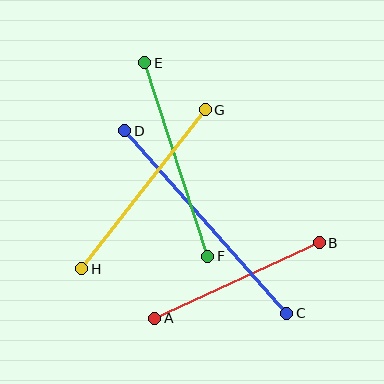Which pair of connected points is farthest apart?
Points C and D are farthest apart.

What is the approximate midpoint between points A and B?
The midpoint is at approximately (237, 281) pixels.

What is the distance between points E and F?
The distance is approximately 204 pixels.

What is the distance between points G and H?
The distance is approximately 201 pixels.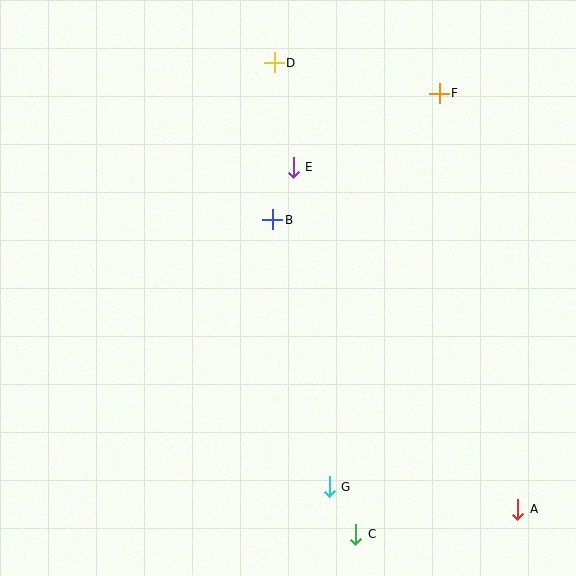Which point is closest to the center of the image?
Point B at (273, 220) is closest to the center.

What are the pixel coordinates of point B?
Point B is at (273, 220).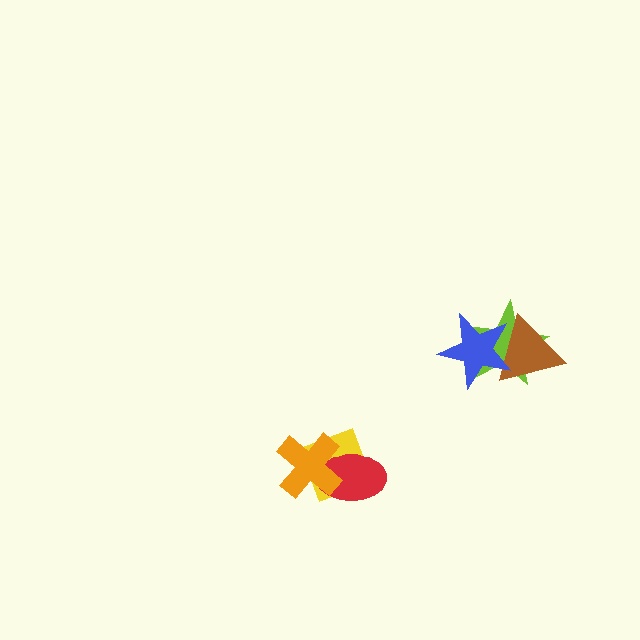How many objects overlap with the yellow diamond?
2 objects overlap with the yellow diamond.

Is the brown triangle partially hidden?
Yes, it is partially covered by another shape.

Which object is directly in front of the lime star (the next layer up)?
The brown triangle is directly in front of the lime star.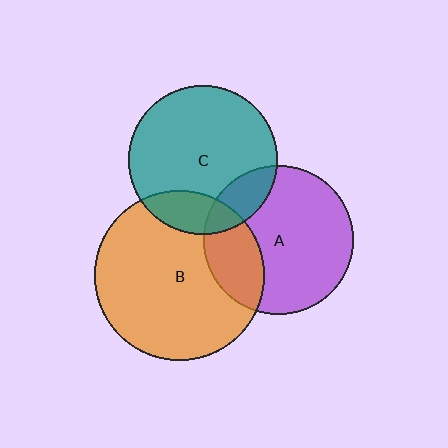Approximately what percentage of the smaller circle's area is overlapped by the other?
Approximately 20%.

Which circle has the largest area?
Circle B (orange).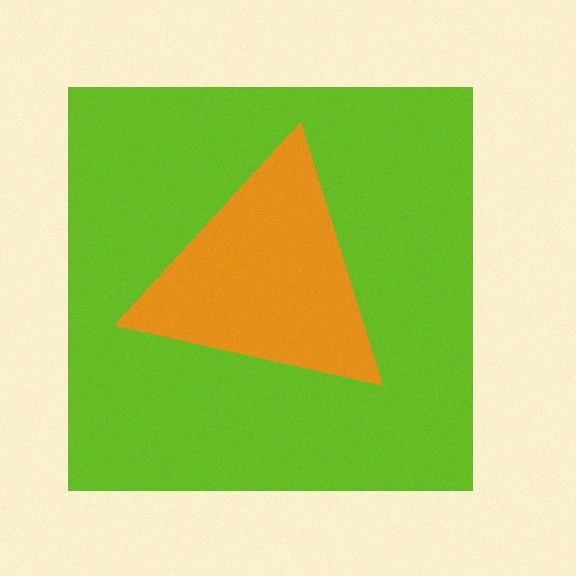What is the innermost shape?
The orange triangle.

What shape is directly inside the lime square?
The orange triangle.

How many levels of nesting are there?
2.